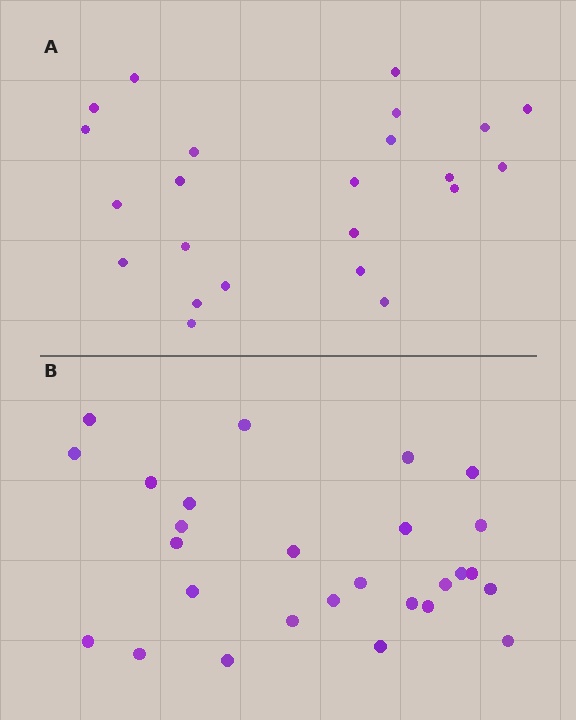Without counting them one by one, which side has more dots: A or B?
Region B (the bottom region) has more dots.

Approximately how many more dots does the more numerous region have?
Region B has about 4 more dots than region A.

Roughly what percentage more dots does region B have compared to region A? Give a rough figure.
About 15% more.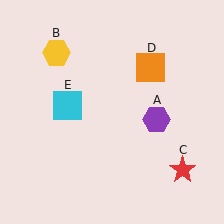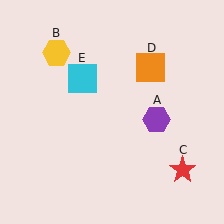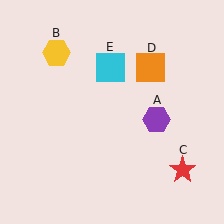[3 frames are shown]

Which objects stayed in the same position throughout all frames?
Purple hexagon (object A) and yellow hexagon (object B) and red star (object C) and orange square (object D) remained stationary.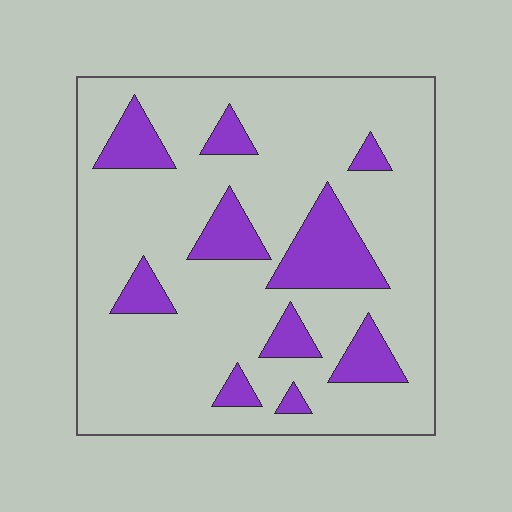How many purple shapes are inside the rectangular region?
10.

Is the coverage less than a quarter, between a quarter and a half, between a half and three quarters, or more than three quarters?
Less than a quarter.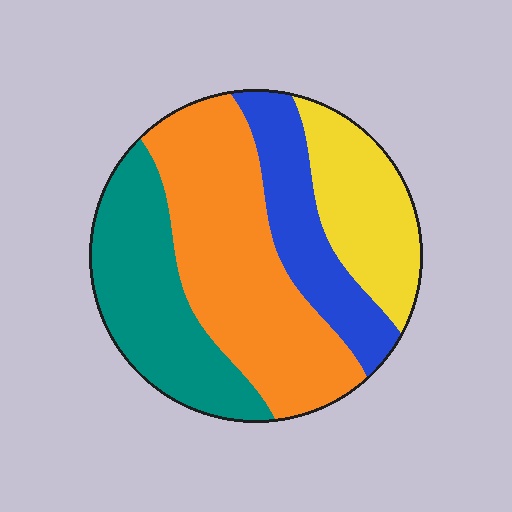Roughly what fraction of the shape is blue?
Blue takes up about one sixth (1/6) of the shape.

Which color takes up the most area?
Orange, at roughly 40%.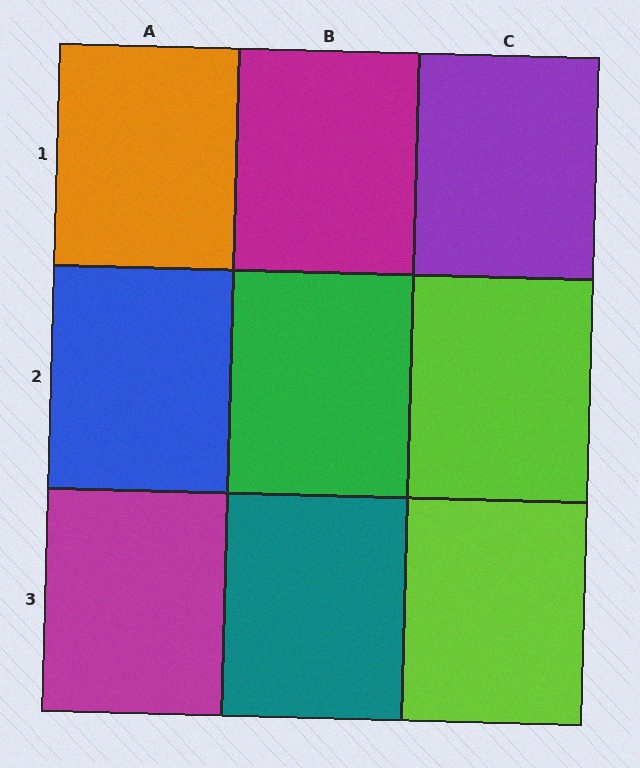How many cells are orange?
1 cell is orange.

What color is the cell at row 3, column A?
Magenta.